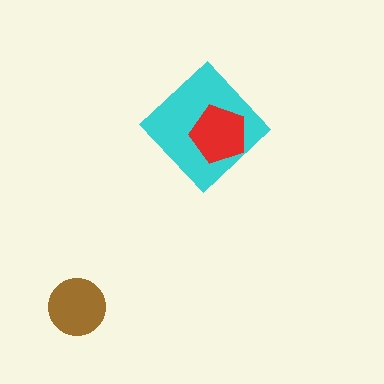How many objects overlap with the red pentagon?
1 object overlaps with the red pentagon.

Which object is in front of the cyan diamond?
The red pentagon is in front of the cyan diamond.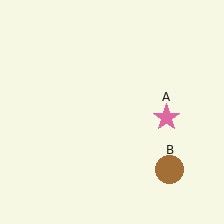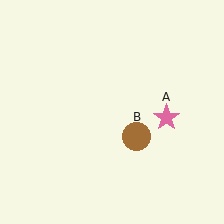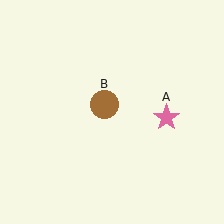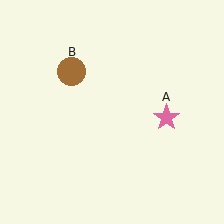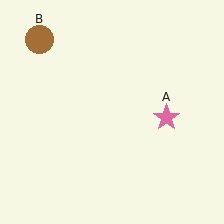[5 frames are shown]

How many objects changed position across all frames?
1 object changed position: brown circle (object B).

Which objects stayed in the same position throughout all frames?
Pink star (object A) remained stationary.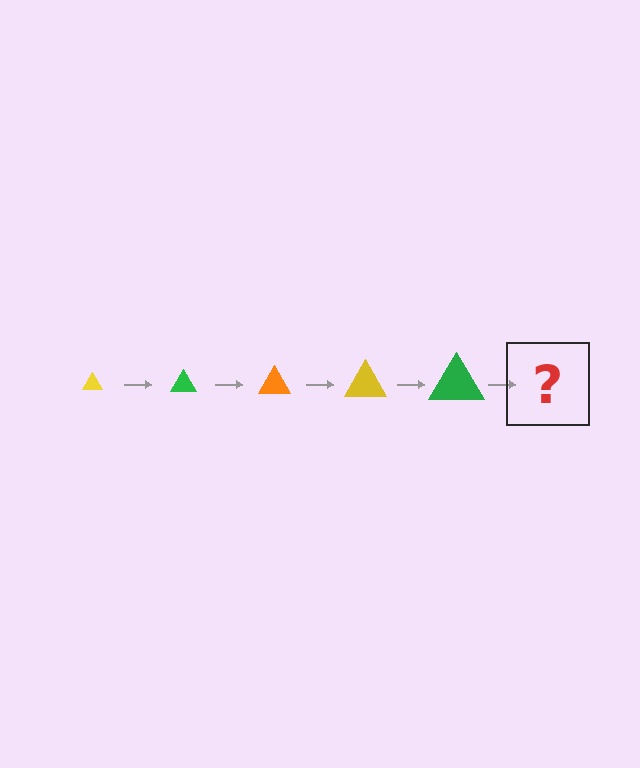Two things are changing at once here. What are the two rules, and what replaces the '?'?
The two rules are that the triangle grows larger each step and the color cycles through yellow, green, and orange. The '?' should be an orange triangle, larger than the previous one.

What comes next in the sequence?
The next element should be an orange triangle, larger than the previous one.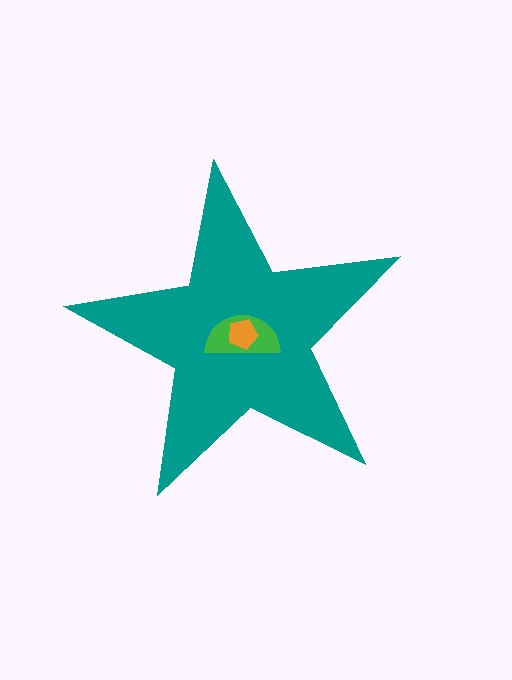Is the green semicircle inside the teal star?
Yes.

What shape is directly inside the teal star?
The green semicircle.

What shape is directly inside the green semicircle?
The orange pentagon.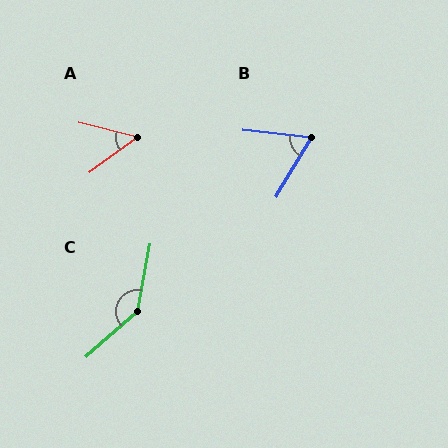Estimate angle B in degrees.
Approximately 66 degrees.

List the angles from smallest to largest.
A (51°), B (66°), C (142°).